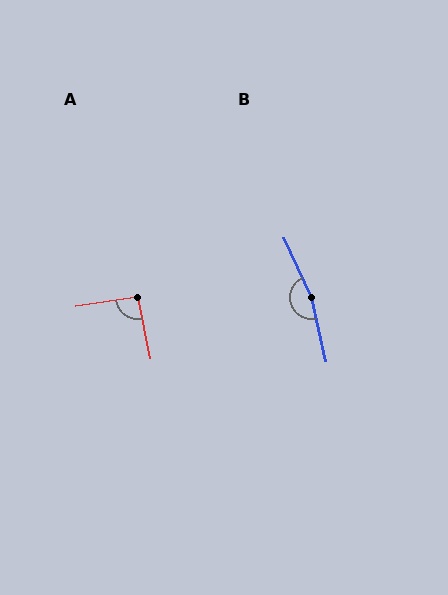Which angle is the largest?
B, at approximately 168 degrees.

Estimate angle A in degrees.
Approximately 93 degrees.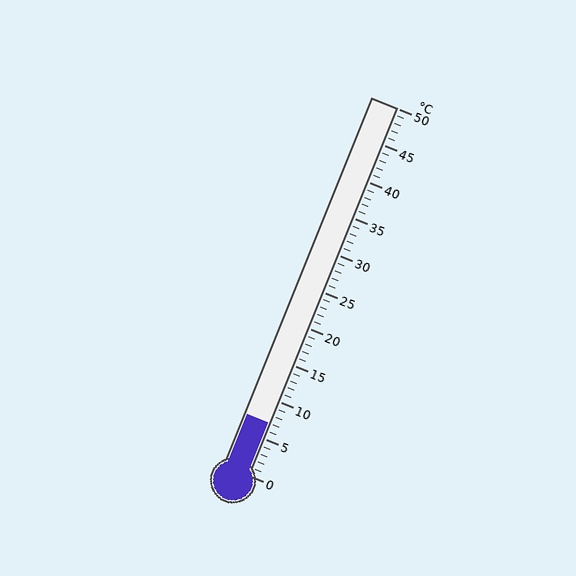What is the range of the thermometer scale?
The thermometer scale ranges from 0°C to 50°C.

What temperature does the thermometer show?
The thermometer shows approximately 7°C.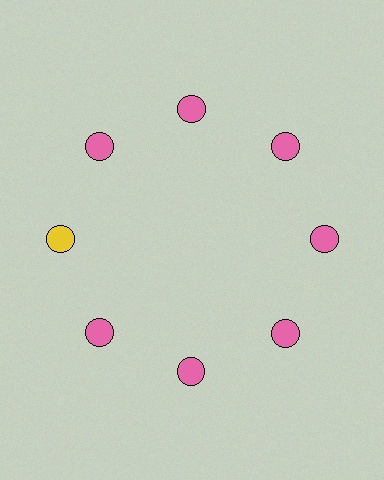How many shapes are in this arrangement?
There are 8 shapes arranged in a ring pattern.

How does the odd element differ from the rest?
It has a different color: yellow instead of pink.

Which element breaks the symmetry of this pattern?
The yellow circle at roughly the 9 o'clock position breaks the symmetry. All other shapes are pink circles.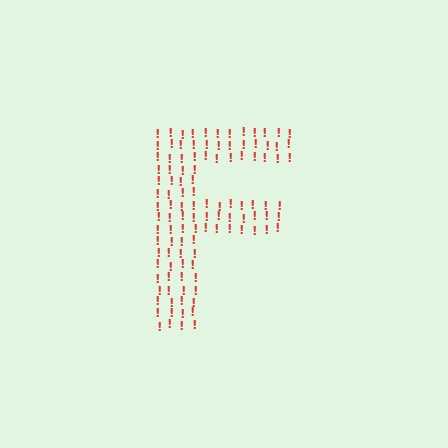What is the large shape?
The large shape is the letter F.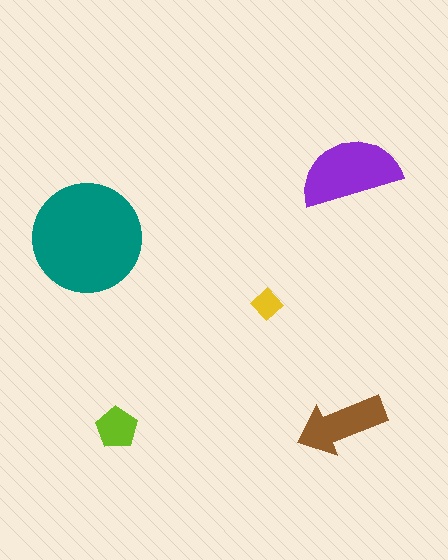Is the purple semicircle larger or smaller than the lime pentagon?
Larger.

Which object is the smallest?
The yellow diamond.